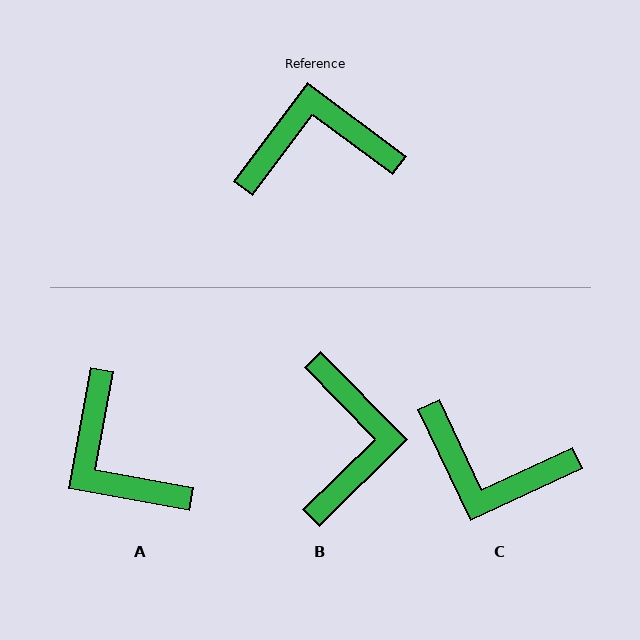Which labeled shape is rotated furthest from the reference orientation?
C, about 152 degrees away.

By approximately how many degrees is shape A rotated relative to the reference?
Approximately 116 degrees counter-clockwise.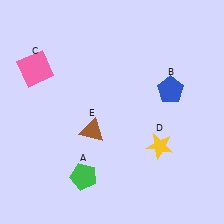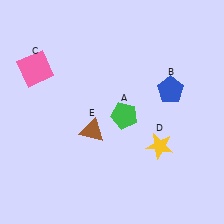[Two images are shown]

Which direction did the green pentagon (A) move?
The green pentagon (A) moved up.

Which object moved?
The green pentagon (A) moved up.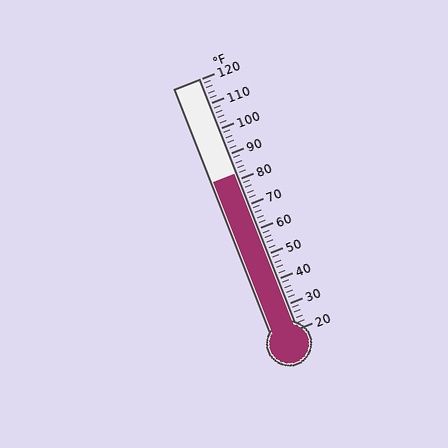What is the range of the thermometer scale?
The thermometer scale ranges from 20°F to 120°F.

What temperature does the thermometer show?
The thermometer shows approximately 82°F.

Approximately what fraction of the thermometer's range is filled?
The thermometer is filled to approximately 60% of its range.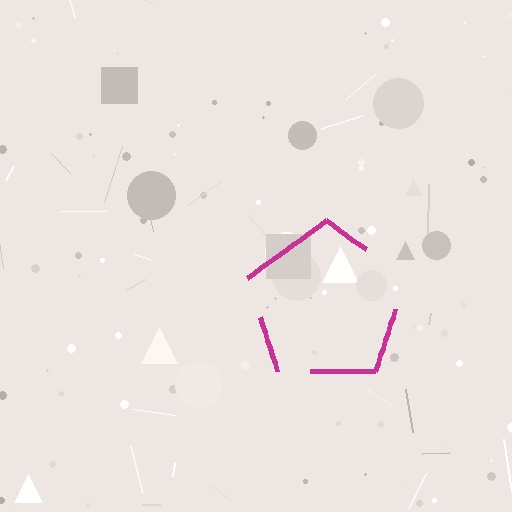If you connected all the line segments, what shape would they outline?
They would outline a pentagon.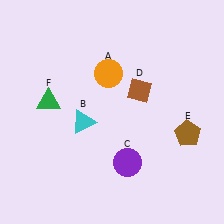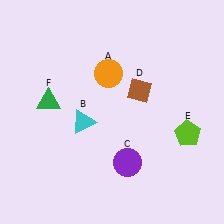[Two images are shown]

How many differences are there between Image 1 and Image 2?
There is 1 difference between the two images.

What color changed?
The pentagon (E) changed from brown in Image 1 to lime in Image 2.